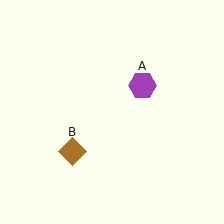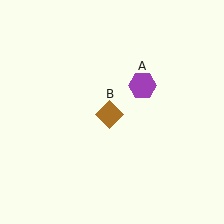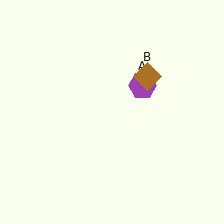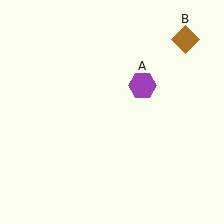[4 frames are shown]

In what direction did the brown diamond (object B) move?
The brown diamond (object B) moved up and to the right.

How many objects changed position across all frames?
1 object changed position: brown diamond (object B).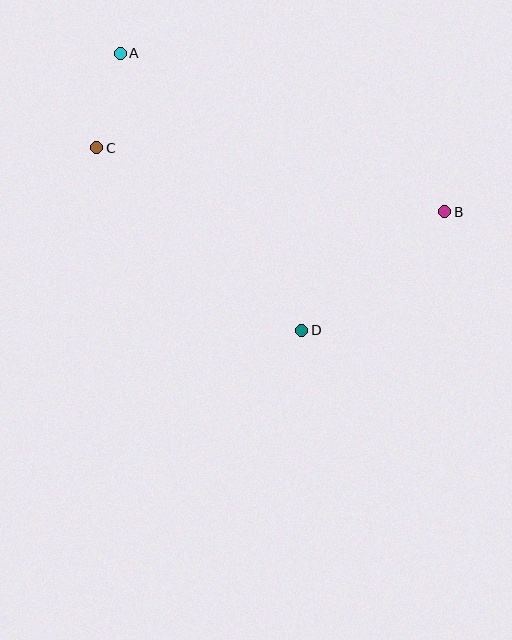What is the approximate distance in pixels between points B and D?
The distance between B and D is approximately 186 pixels.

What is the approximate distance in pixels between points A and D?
The distance between A and D is approximately 331 pixels.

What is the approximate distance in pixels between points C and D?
The distance between C and D is approximately 275 pixels.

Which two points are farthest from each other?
Points A and B are farthest from each other.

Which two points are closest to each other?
Points A and C are closest to each other.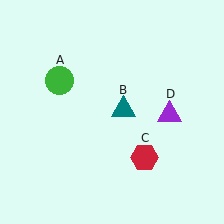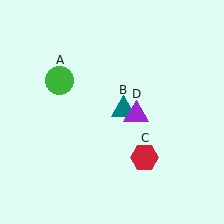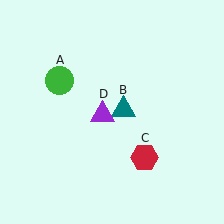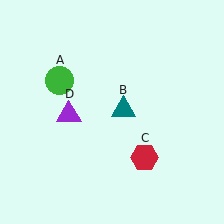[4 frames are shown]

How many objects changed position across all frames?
1 object changed position: purple triangle (object D).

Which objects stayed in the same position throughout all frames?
Green circle (object A) and teal triangle (object B) and red hexagon (object C) remained stationary.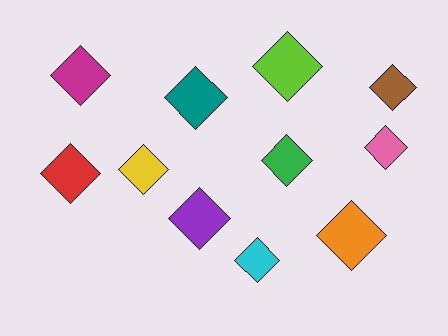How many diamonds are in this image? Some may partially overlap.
There are 11 diamonds.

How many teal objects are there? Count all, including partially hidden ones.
There is 1 teal object.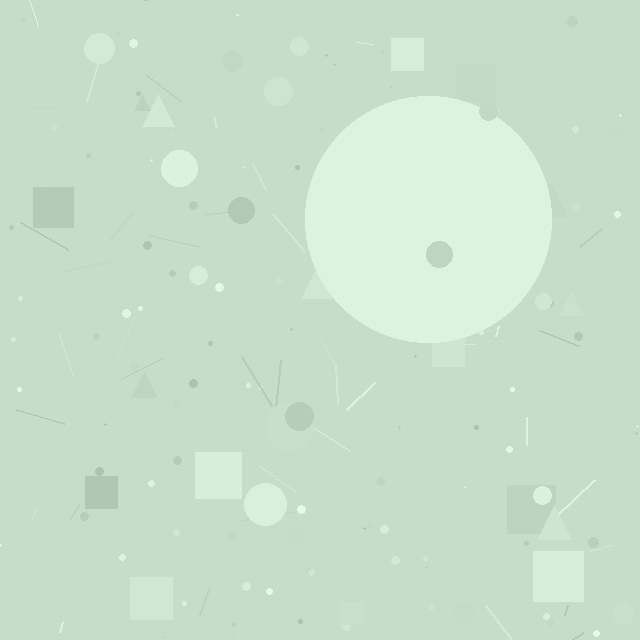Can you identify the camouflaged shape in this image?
The camouflaged shape is a circle.